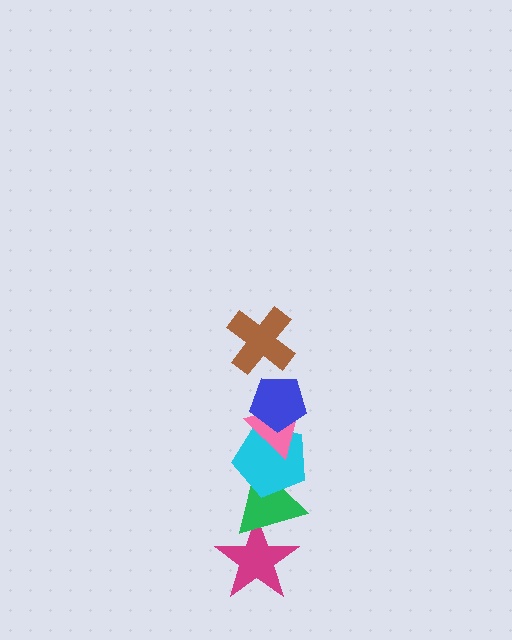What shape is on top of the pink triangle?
The blue pentagon is on top of the pink triangle.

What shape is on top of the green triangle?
The cyan pentagon is on top of the green triangle.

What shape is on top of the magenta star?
The green triangle is on top of the magenta star.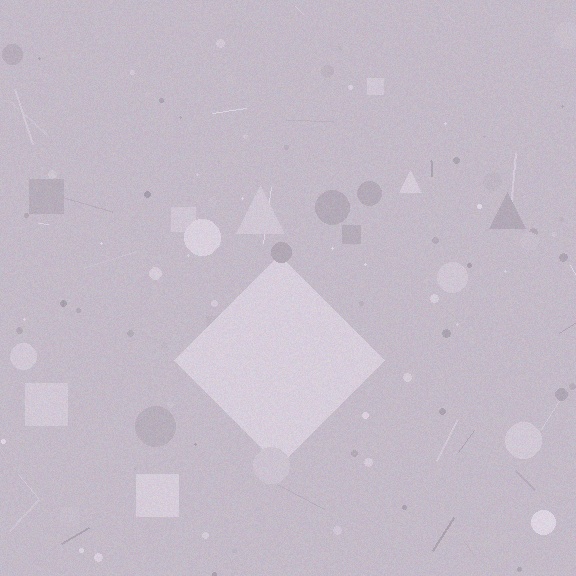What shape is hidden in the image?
A diamond is hidden in the image.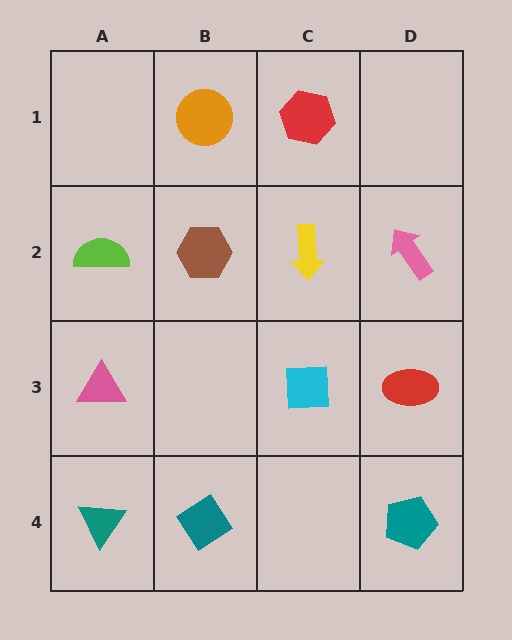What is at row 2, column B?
A brown hexagon.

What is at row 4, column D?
A teal pentagon.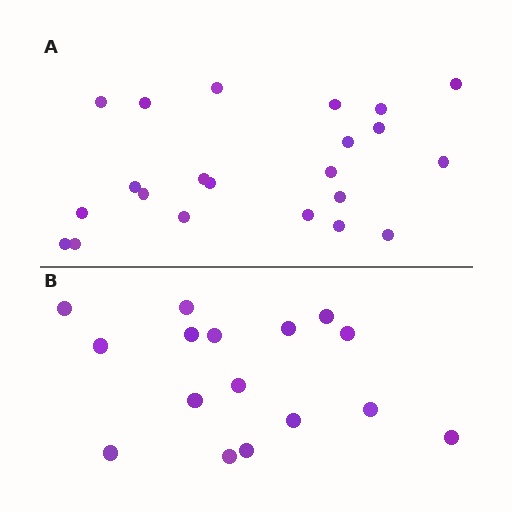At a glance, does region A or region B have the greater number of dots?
Region A (the top region) has more dots.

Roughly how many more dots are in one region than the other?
Region A has about 6 more dots than region B.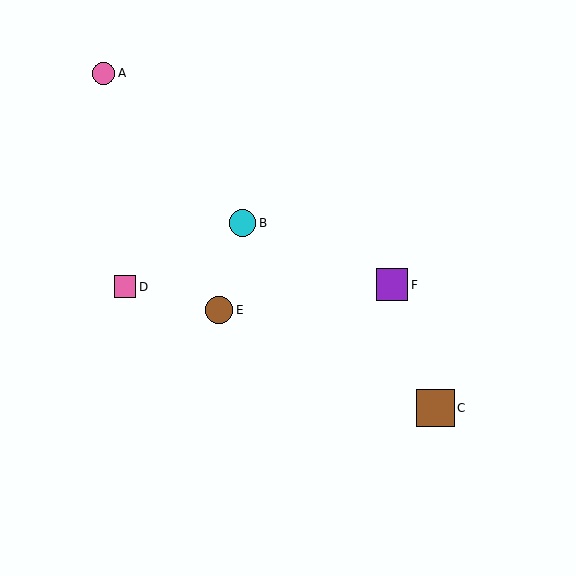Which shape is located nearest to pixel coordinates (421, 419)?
The brown square (labeled C) at (435, 408) is nearest to that location.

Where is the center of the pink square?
The center of the pink square is at (125, 287).